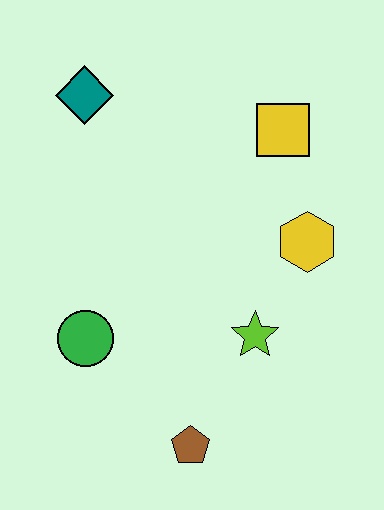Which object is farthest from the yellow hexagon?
The teal diamond is farthest from the yellow hexagon.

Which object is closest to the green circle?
The brown pentagon is closest to the green circle.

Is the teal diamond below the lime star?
No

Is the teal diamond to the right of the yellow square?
No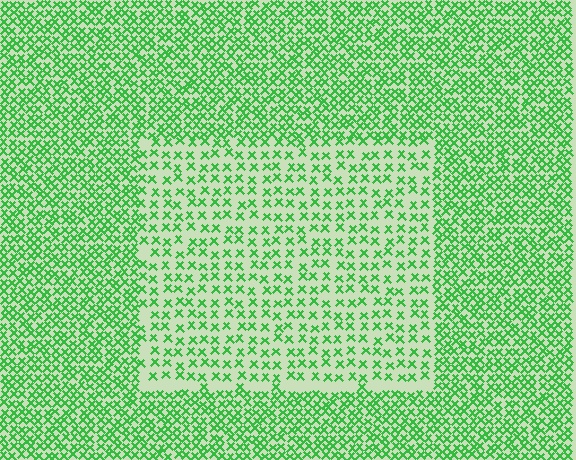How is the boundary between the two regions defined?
The boundary is defined by a change in element density (approximately 2.0x ratio). All elements are the same color, size, and shape.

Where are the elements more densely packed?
The elements are more densely packed outside the rectangle boundary.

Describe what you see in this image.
The image contains small green elements arranged at two different densities. A rectangle-shaped region is visible where the elements are less densely packed than the surrounding area.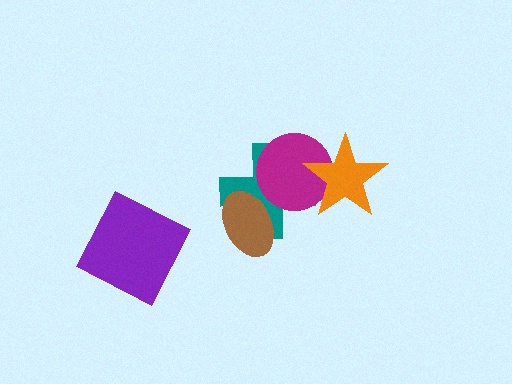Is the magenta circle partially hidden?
Yes, it is partially covered by another shape.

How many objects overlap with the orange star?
2 objects overlap with the orange star.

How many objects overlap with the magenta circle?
2 objects overlap with the magenta circle.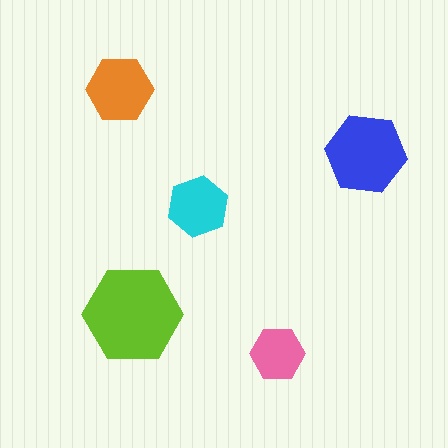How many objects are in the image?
There are 5 objects in the image.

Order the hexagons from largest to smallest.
the lime one, the blue one, the orange one, the cyan one, the pink one.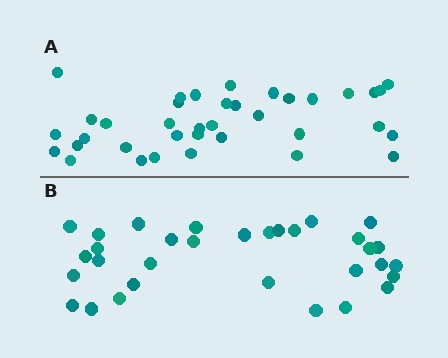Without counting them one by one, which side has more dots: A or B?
Region A (the top region) has more dots.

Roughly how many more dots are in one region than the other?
Region A has about 5 more dots than region B.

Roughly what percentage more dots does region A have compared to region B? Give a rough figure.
About 15% more.